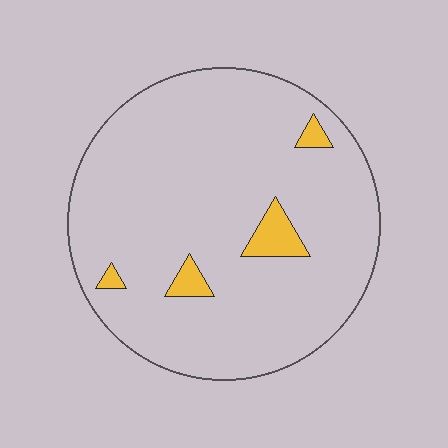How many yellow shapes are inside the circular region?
4.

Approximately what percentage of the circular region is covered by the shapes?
Approximately 5%.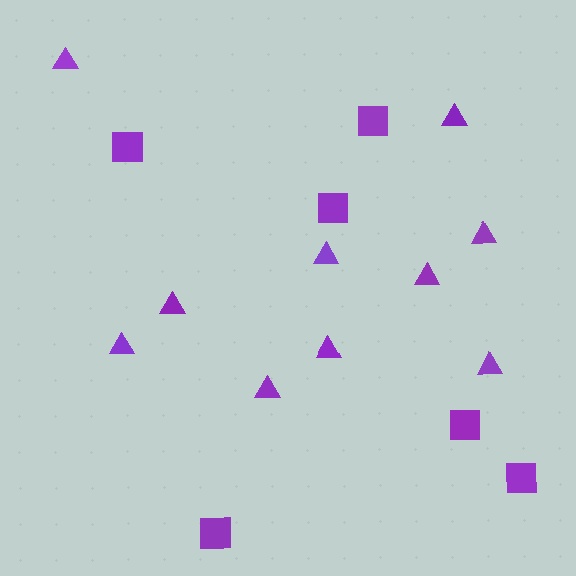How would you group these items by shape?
There are 2 groups: one group of squares (6) and one group of triangles (10).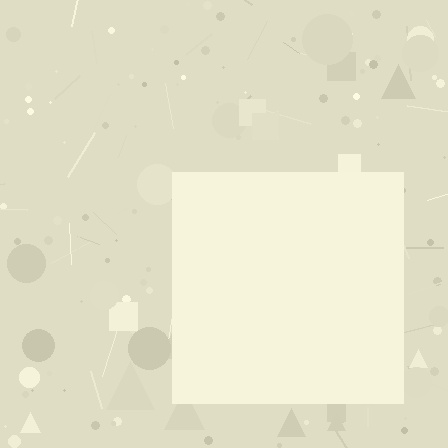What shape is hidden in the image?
A square is hidden in the image.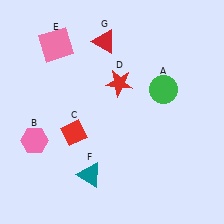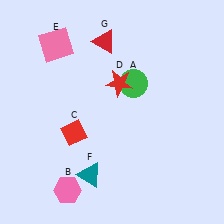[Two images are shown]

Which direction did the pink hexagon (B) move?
The pink hexagon (B) moved down.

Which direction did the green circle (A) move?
The green circle (A) moved left.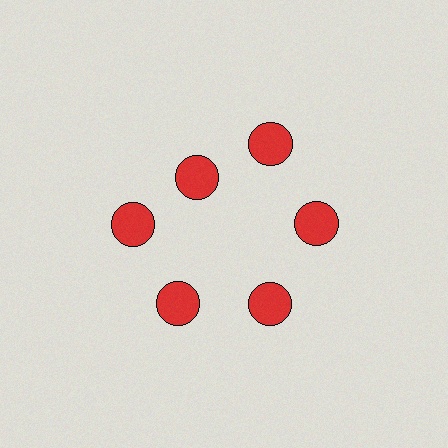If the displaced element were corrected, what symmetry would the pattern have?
It would have 6-fold rotational symmetry — the pattern would map onto itself every 60 degrees.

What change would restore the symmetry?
The symmetry would be restored by moving it outward, back onto the ring so that all 6 circles sit at equal angles and equal distance from the center.